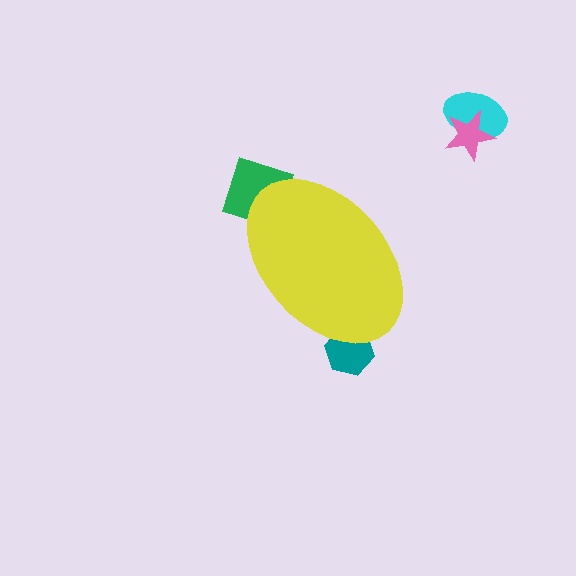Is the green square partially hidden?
Yes, the green square is partially hidden behind the yellow ellipse.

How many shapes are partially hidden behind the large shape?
2 shapes are partially hidden.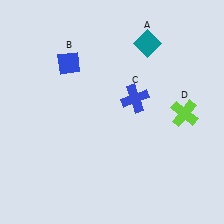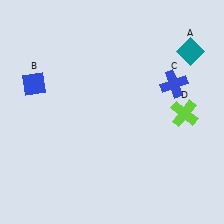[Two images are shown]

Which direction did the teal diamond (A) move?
The teal diamond (A) moved right.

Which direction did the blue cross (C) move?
The blue cross (C) moved right.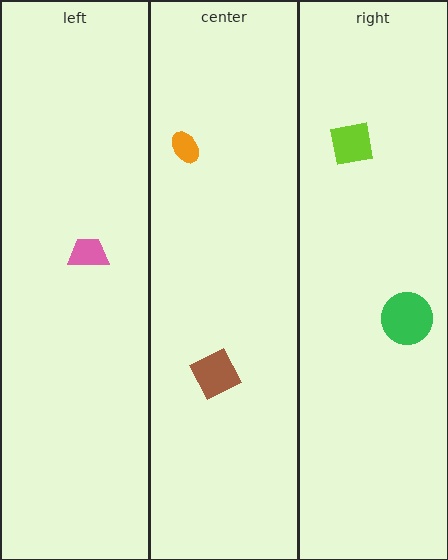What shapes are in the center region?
The orange ellipse, the brown square.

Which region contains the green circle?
The right region.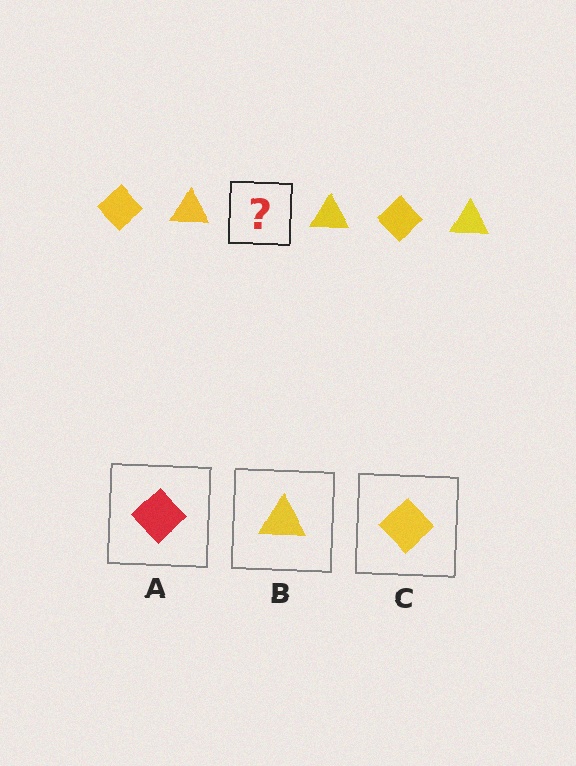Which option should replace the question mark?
Option C.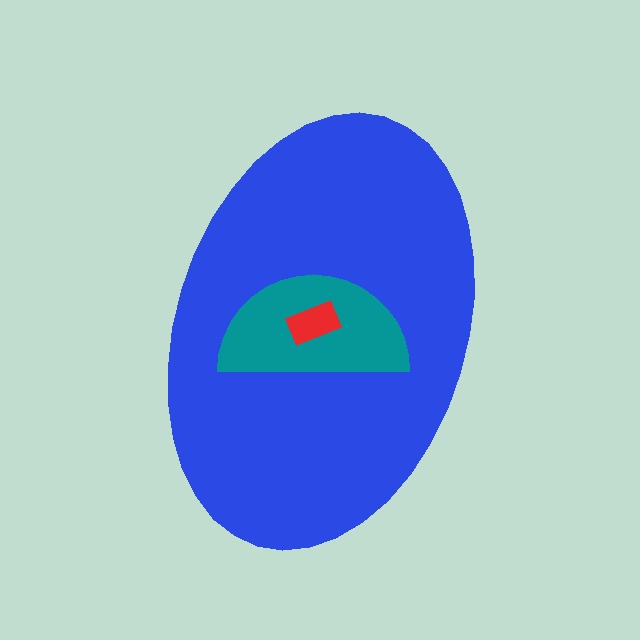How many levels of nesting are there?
3.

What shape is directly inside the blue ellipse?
The teal semicircle.